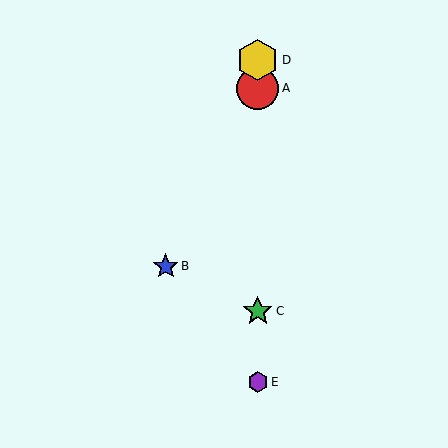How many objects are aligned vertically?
4 objects (A, C, D, E) are aligned vertically.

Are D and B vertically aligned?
No, D is at x≈258 and B is at x≈166.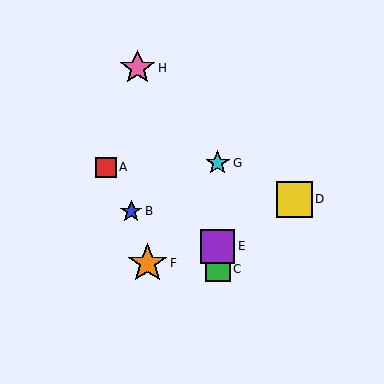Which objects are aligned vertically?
Objects C, E, G are aligned vertically.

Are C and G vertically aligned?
Yes, both are at x≈218.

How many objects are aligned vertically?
3 objects (C, E, G) are aligned vertically.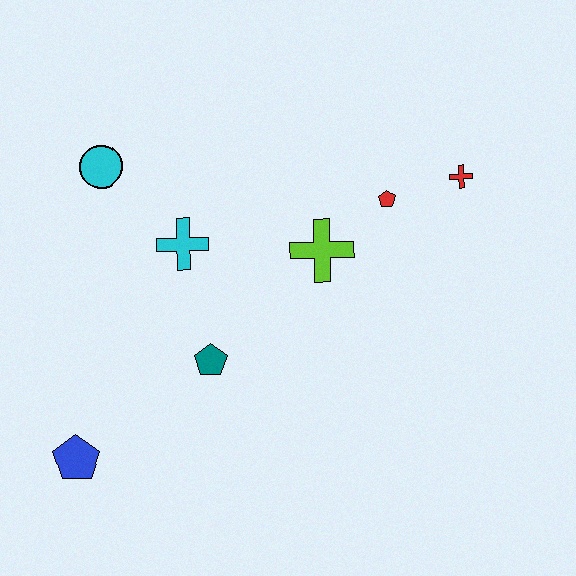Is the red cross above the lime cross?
Yes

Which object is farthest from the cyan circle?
The red cross is farthest from the cyan circle.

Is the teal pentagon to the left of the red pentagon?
Yes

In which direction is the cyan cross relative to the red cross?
The cyan cross is to the left of the red cross.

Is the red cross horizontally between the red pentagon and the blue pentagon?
No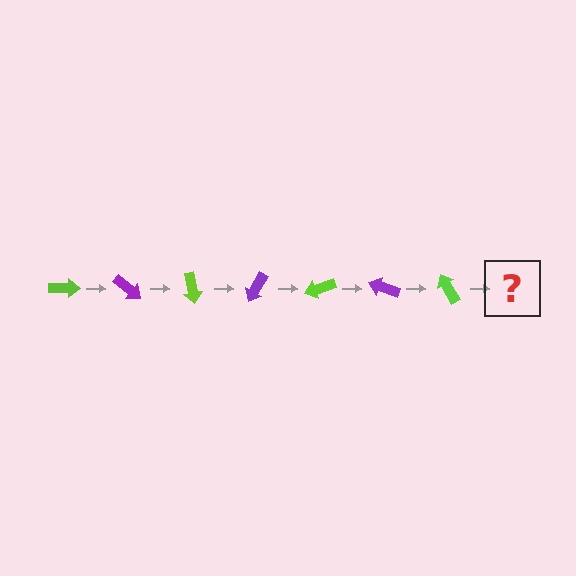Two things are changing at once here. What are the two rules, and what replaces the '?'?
The two rules are that it rotates 40 degrees each step and the color cycles through lime and purple. The '?' should be a purple arrow, rotated 280 degrees from the start.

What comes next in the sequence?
The next element should be a purple arrow, rotated 280 degrees from the start.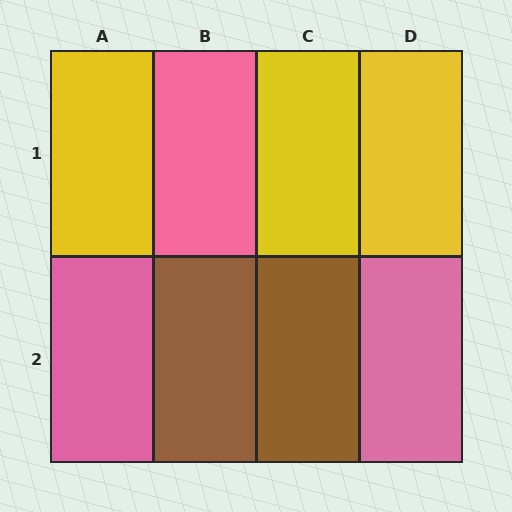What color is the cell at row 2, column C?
Brown.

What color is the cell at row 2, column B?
Brown.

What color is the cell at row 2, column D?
Pink.